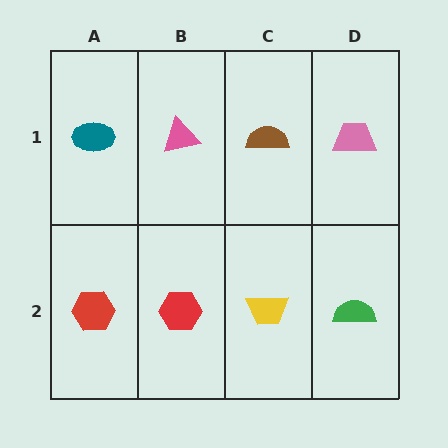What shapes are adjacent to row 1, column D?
A green semicircle (row 2, column D), a brown semicircle (row 1, column C).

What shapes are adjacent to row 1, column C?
A yellow trapezoid (row 2, column C), a pink triangle (row 1, column B), a pink trapezoid (row 1, column D).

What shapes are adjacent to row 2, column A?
A teal ellipse (row 1, column A), a red hexagon (row 2, column B).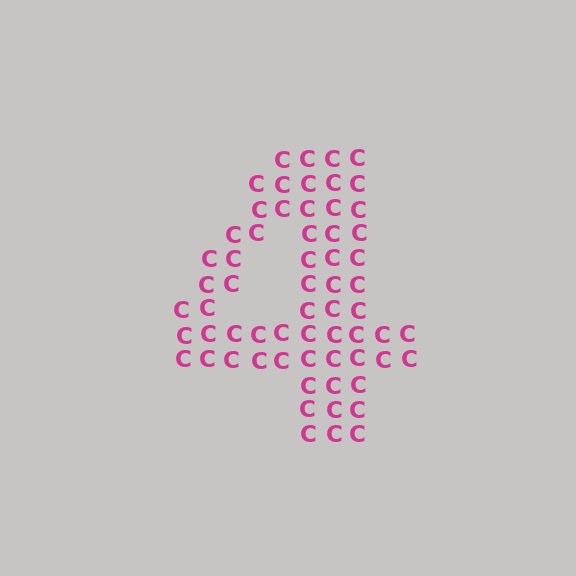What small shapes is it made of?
It is made of small letter C's.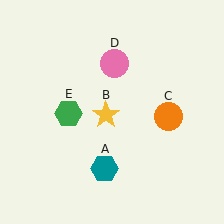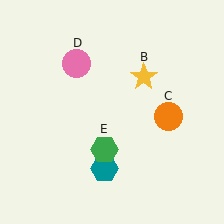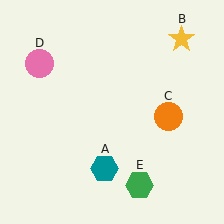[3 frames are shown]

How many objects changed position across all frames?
3 objects changed position: yellow star (object B), pink circle (object D), green hexagon (object E).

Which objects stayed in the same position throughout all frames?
Teal hexagon (object A) and orange circle (object C) remained stationary.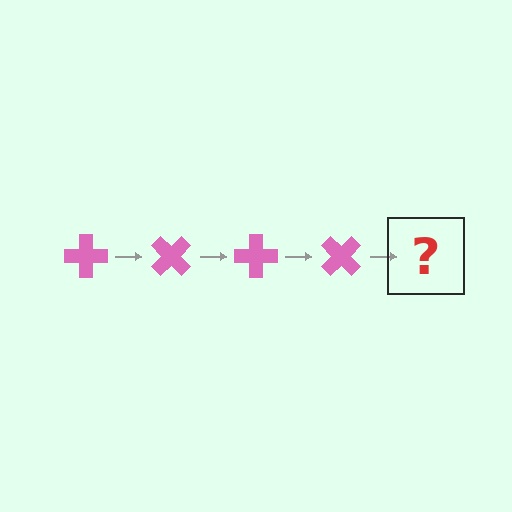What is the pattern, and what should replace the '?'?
The pattern is that the cross rotates 45 degrees each step. The '?' should be a pink cross rotated 180 degrees.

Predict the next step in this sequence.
The next step is a pink cross rotated 180 degrees.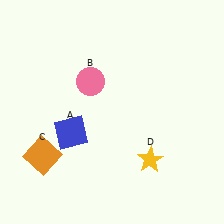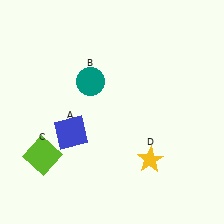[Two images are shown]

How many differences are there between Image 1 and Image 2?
There are 2 differences between the two images.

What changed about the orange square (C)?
In Image 1, C is orange. In Image 2, it changed to lime.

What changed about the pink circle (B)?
In Image 1, B is pink. In Image 2, it changed to teal.